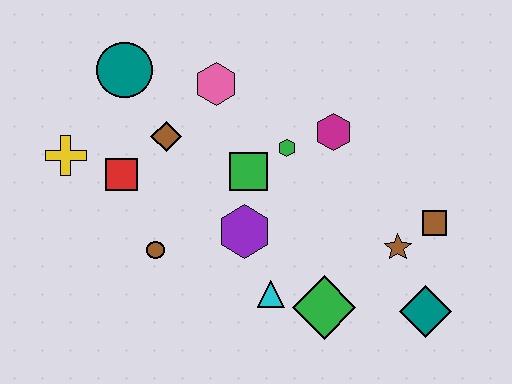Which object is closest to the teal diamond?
The brown star is closest to the teal diamond.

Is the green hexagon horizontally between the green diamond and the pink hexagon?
Yes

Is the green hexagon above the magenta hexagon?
No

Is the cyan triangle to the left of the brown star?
Yes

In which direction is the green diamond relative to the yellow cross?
The green diamond is to the right of the yellow cross.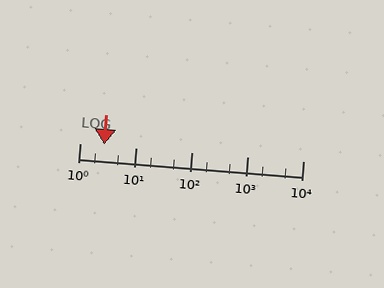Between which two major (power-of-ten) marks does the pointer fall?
The pointer is between 1 and 10.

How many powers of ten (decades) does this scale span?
The scale spans 4 decades, from 1 to 10000.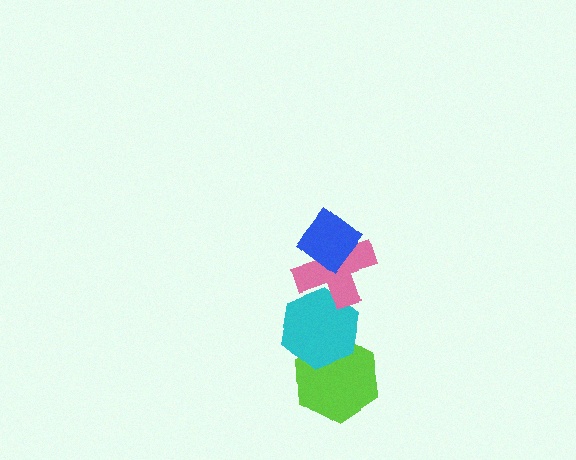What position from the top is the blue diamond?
The blue diamond is 1st from the top.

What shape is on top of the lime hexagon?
The cyan hexagon is on top of the lime hexagon.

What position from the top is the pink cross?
The pink cross is 2nd from the top.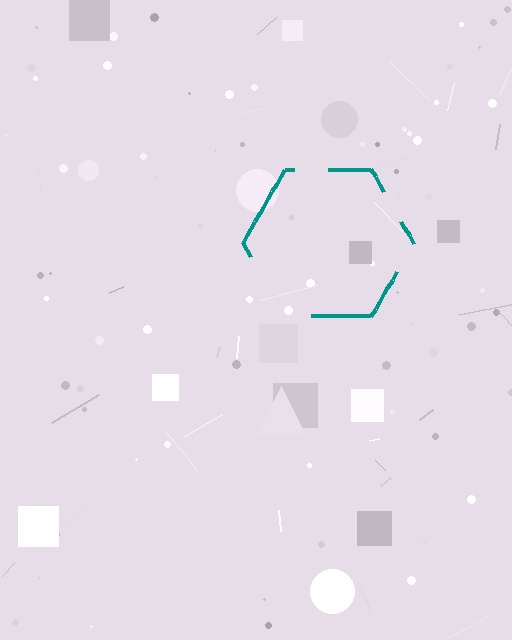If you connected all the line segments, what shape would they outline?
They would outline a hexagon.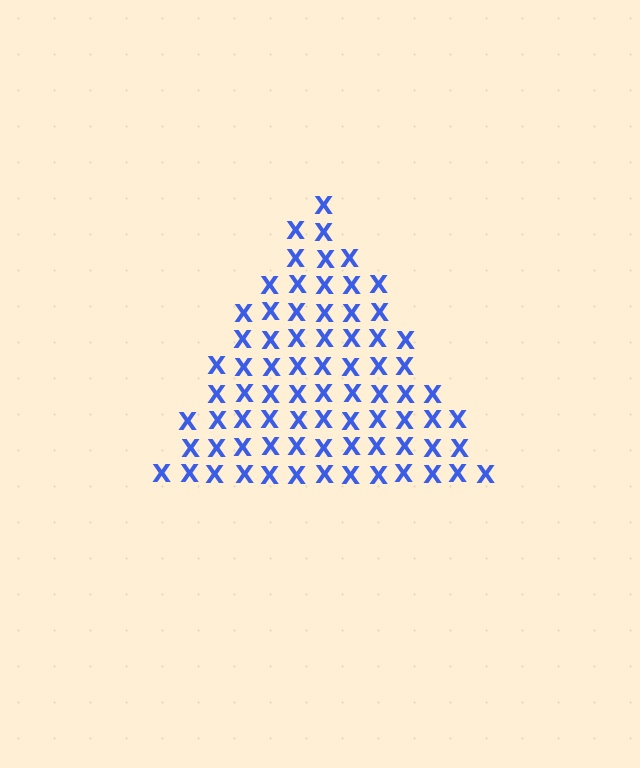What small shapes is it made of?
It is made of small letter X's.